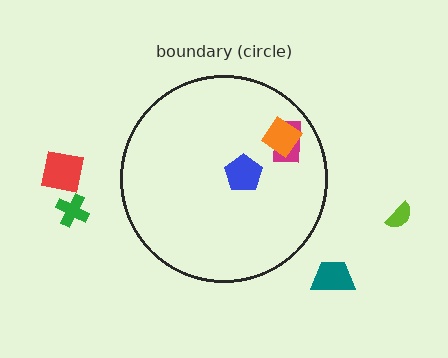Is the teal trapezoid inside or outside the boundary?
Outside.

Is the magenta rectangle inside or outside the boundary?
Inside.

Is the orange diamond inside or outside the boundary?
Inside.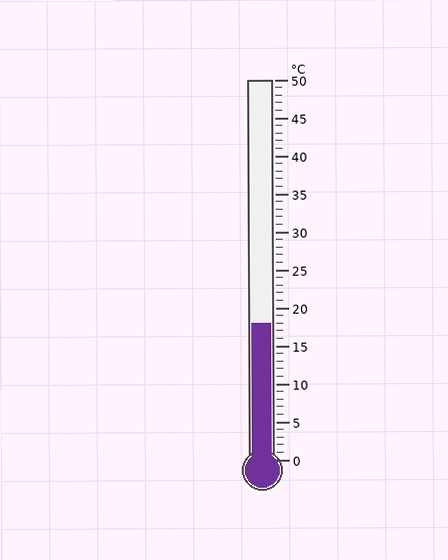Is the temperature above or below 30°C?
The temperature is below 30°C.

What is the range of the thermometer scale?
The thermometer scale ranges from 0°C to 50°C.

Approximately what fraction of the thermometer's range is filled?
The thermometer is filled to approximately 35% of its range.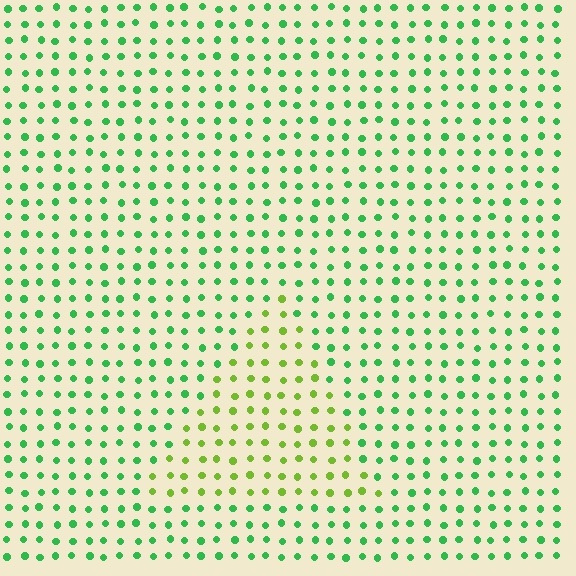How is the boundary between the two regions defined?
The boundary is defined purely by a slight shift in hue (about 42 degrees). Spacing, size, and orientation are identical on both sides.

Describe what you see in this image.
The image is filled with small green elements in a uniform arrangement. A triangle-shaped region is visible where the elements are tinted to a slightly different hue, forming a subtle color boundary.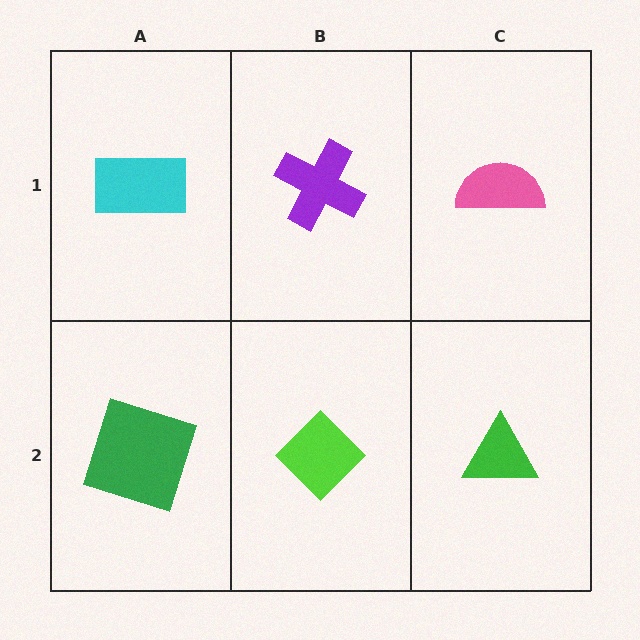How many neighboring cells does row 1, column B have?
3.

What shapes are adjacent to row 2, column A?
A cyan rectangle (row 1, column A), a lime diamond (row 2, column B).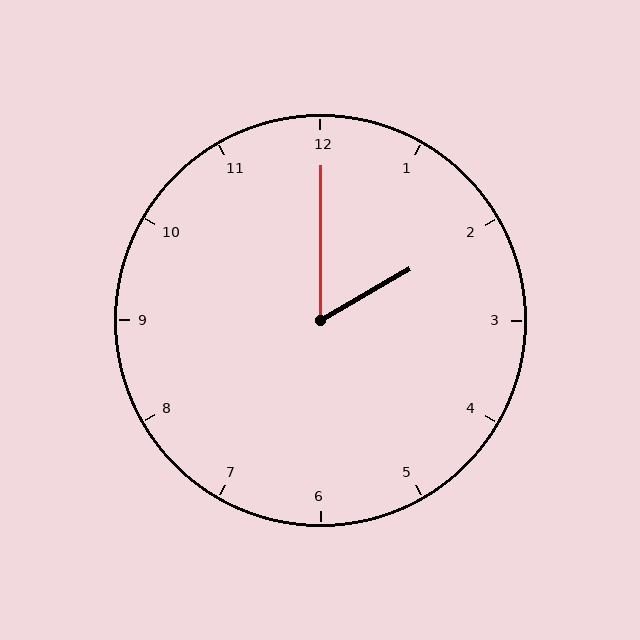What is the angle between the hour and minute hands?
Approximately 60 degrees.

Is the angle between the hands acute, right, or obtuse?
It is acute.